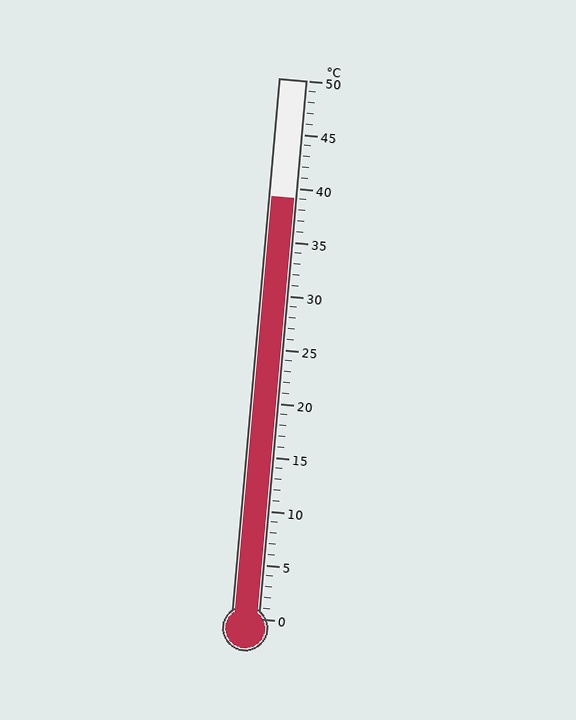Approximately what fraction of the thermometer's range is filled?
The thermometer is filled to approximately 80% of its range.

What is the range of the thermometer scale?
The thermometer scale ranges from 0°C to 50°C.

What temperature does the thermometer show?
The thermometer shows approximately 39°C.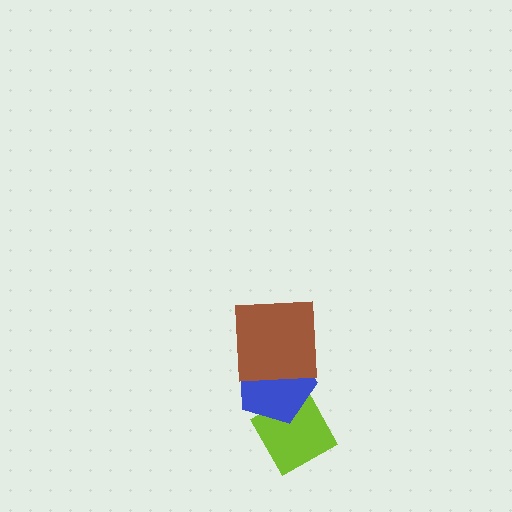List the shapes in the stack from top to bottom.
From top to bottom: the brown square, the blue pentagon, the lime diamond.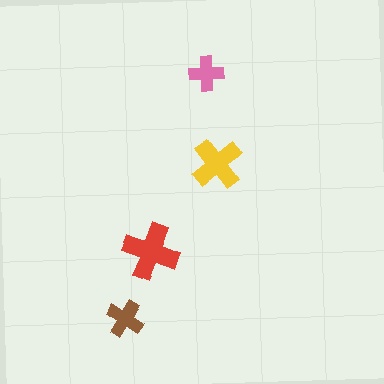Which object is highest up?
The pink cross is topmost.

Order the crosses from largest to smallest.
the red one, the yellow one, the brown one, the pink one.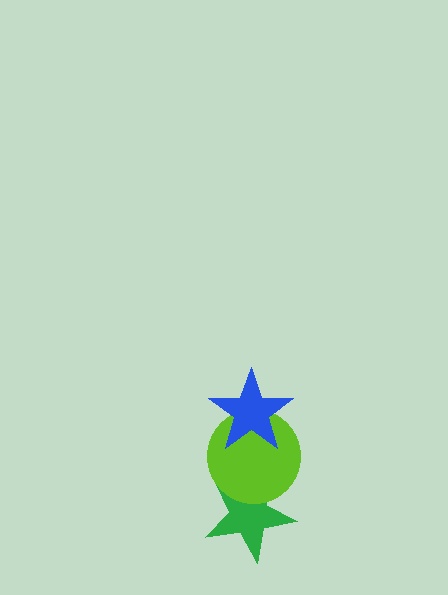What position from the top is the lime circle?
The lime circle is 2nd from the top.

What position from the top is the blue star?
The blue star is 1st from the top.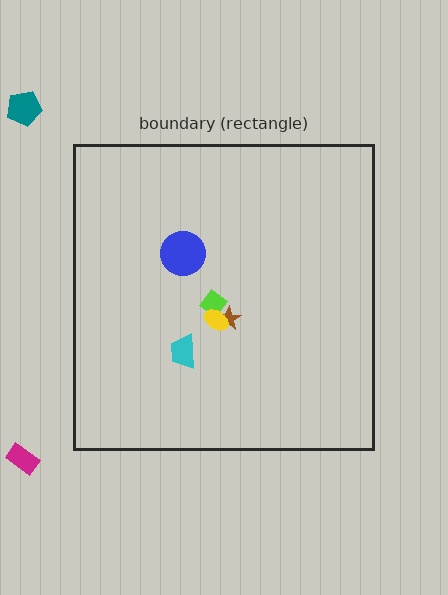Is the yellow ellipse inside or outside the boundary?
Inside.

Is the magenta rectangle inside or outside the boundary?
Outside.